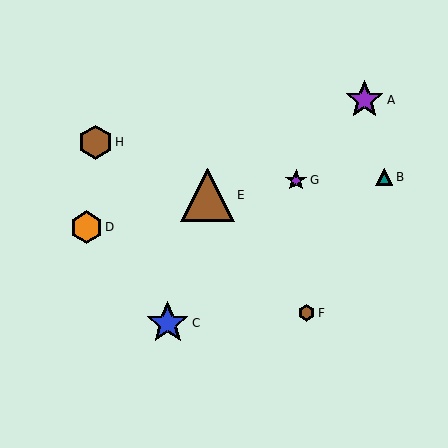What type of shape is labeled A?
Shape A is a purple star.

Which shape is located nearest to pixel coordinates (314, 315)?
The brown hexagon (labeled F) at (307, 313) is nearest to that location.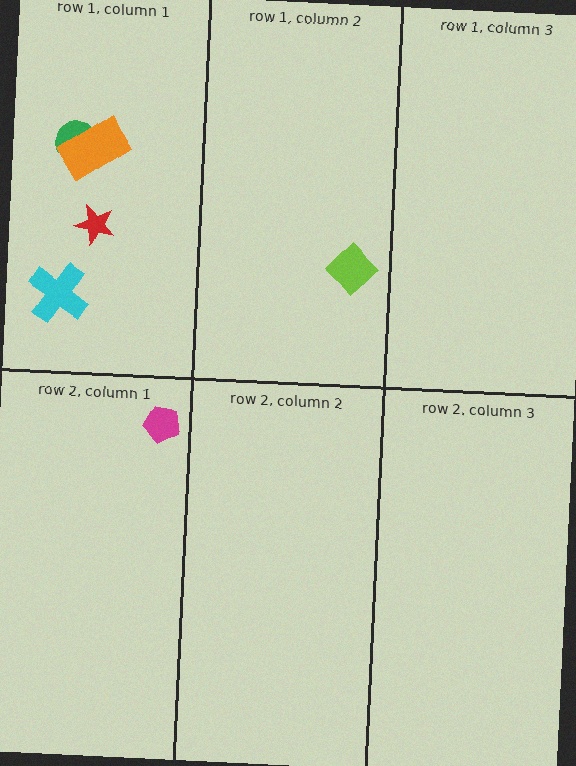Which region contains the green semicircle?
The row 1, column 1 region.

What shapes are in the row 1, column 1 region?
The green semicircle, the orange rectangle, the cyan cross, the red star.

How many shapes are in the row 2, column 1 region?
1.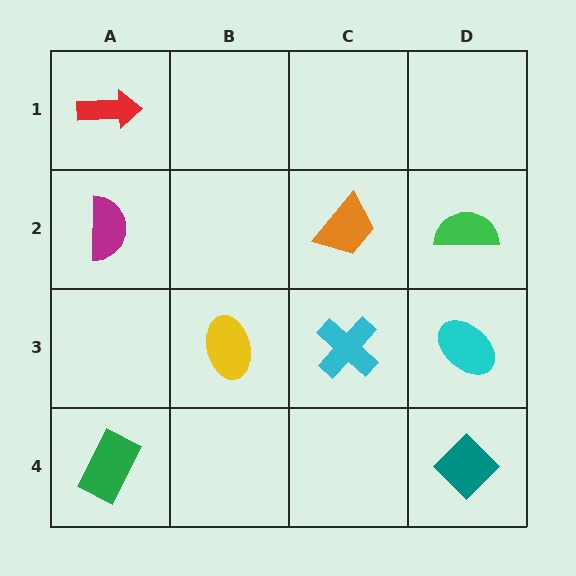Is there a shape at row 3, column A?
No, that cell is empty.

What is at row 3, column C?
A cyan cross.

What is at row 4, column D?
A teal diamond.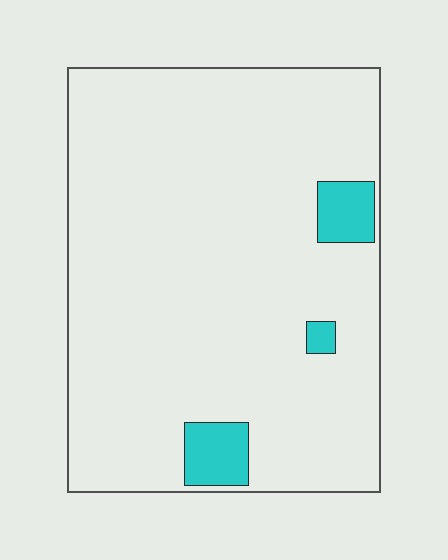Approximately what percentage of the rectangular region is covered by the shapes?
Approximately 5%.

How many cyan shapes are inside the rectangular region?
3.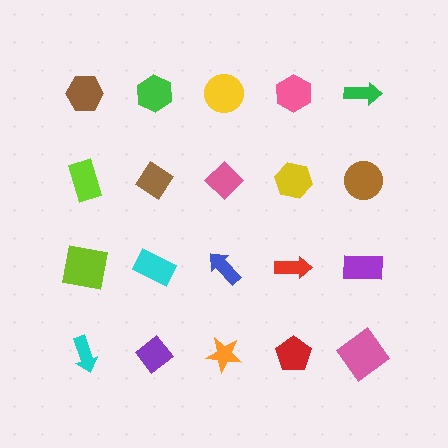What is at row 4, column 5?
A pink diamond.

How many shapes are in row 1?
5 shapes.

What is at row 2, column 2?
A brown diamond.